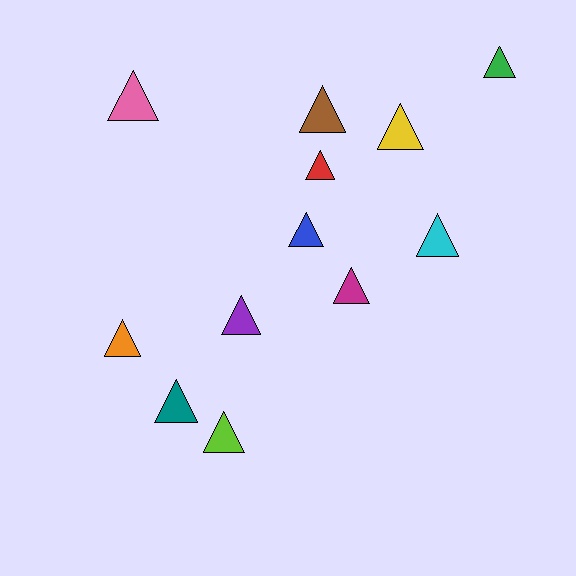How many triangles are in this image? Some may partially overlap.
There are 12 triangles.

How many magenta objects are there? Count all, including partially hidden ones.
There is 1 magenta object.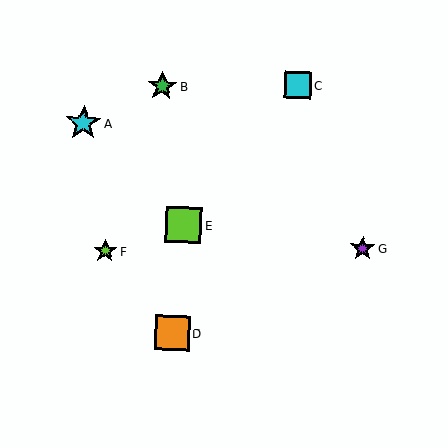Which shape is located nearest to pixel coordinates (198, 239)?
The lime square (labeled E) at (183, 225) is nearest to that location.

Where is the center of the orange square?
The center of the orange square is at (172, 333).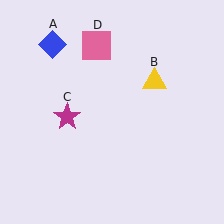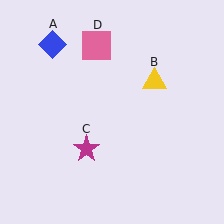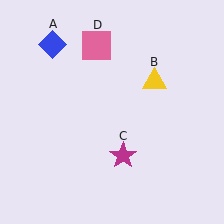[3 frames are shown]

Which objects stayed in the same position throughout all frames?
Blue diamond (object A) and yellow triangle (object B) and pink square (object D) remained stationary.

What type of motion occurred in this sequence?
The magenta star (object C) rotated counterclockwise around the center of the scene.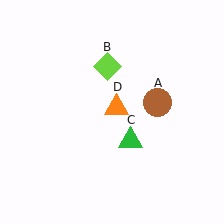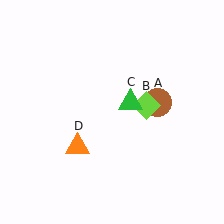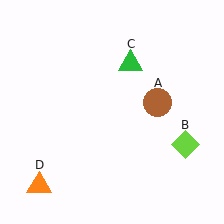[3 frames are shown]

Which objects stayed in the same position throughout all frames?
Brown circle (object A) remained stationary.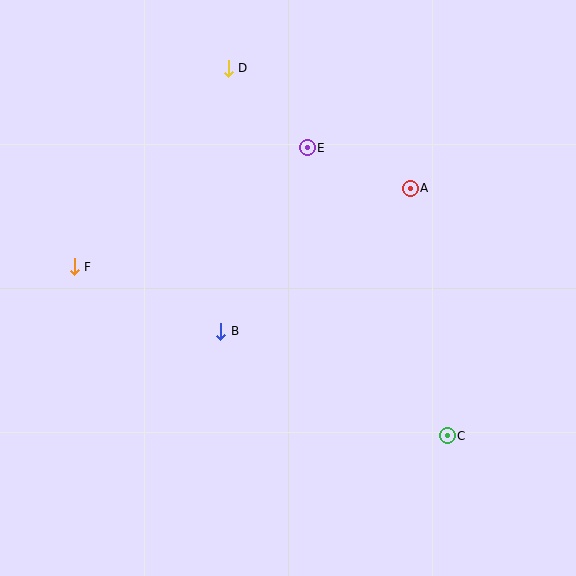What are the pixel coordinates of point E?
Point E is at (307, 148).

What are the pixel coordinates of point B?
Point B is at (221, 331).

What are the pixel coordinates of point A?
Point A is at (410, 188).